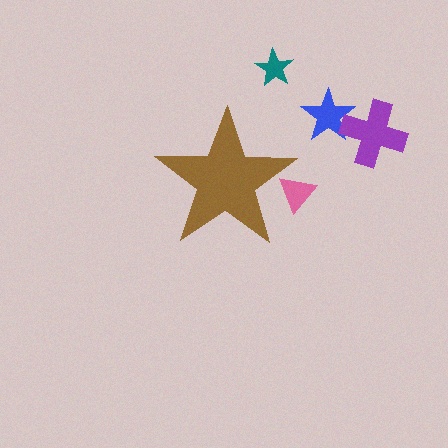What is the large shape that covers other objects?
A brown star.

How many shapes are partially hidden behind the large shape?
1 shape is partially hidden.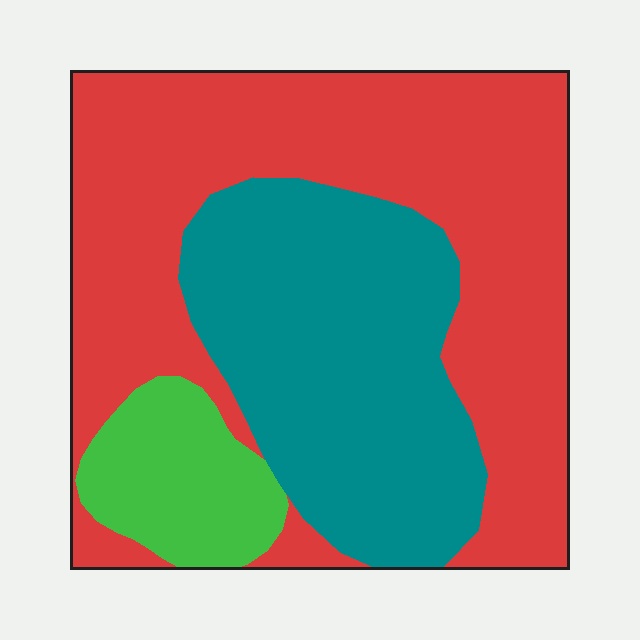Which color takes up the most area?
Red, at roughly 55%.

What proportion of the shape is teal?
Teal takes up about one third (1/3) of the shape.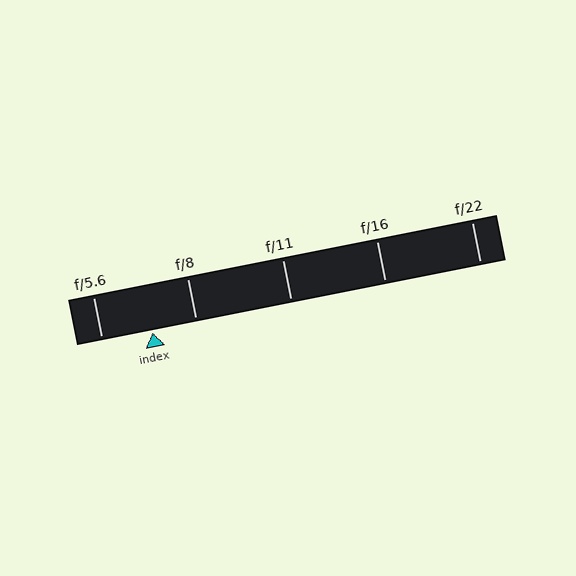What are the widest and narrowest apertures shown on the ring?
The widest aperture shown is f/5.6 and the narrowest is f/22.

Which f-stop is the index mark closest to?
The index mark is closest to f/8.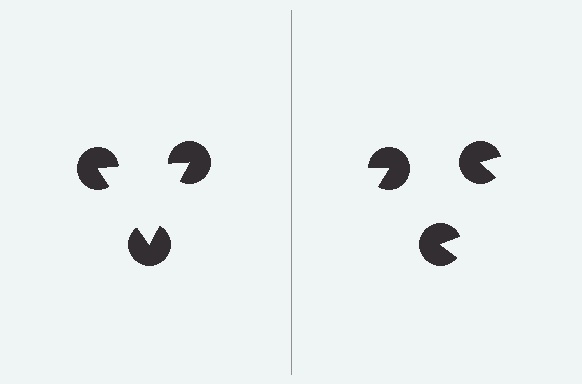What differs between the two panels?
The pac-man discs are positioned identically on both sides; only the wedge orientations differ. On the left they align to a triangle; on the right they are misaligned.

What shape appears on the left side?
An illusory triangle.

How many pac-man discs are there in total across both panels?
6 — 3 on each side.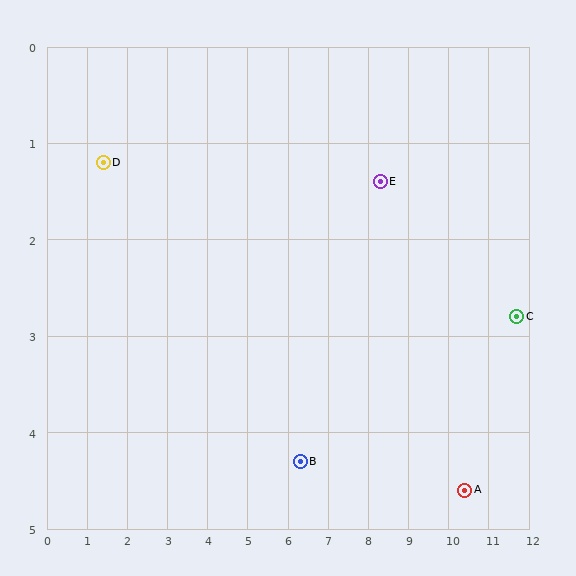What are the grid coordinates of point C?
Point C is at approximately (11.7, 2.8).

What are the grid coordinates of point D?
Point D is at approximately (1.4, 1.2).